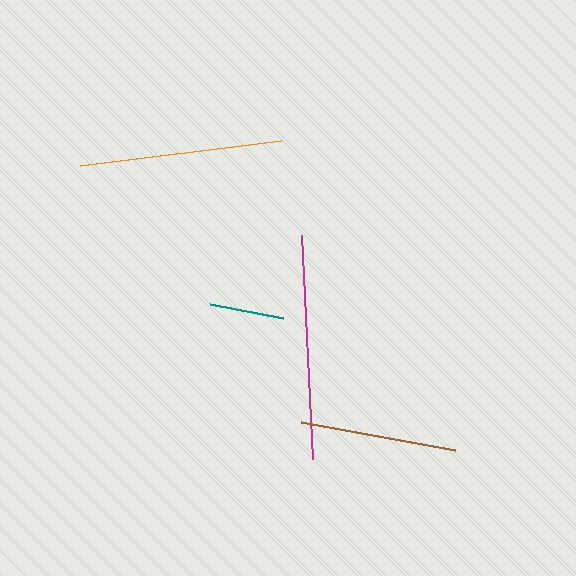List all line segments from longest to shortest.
From longest to shortest: magenta, orange, brown, teal.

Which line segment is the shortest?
The teal line is the shortest at approximately 74 pixels.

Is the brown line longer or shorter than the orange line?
The orange line is longer than the brown line.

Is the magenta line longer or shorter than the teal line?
The magenta line is longer than the teal line.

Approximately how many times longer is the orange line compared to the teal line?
The orange line is approximately 2.7 times the length of the teal line.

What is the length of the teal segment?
The teal segment is approximately 74 pixels long.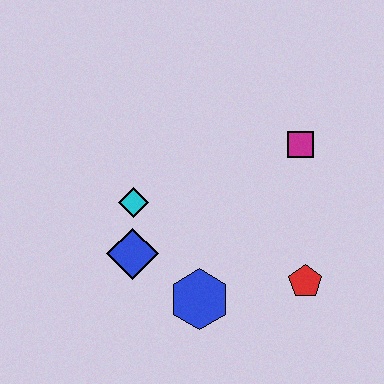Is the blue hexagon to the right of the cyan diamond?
Yes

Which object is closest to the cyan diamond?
The blue diamond is closest to the cyan diamond.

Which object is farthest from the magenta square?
The blue diamond is farthest from the magenta square.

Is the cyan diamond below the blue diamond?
No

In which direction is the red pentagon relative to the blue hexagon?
The red pentagon is to the right of the blue hexagon.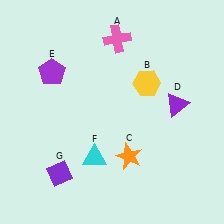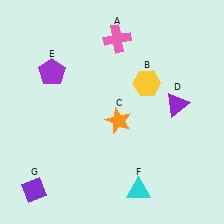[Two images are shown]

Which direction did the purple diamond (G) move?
The purple diamond (G) moved left.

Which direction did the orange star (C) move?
The orange star (C) moved up.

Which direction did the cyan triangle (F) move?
The cyan triangle (F) moved right.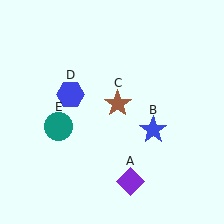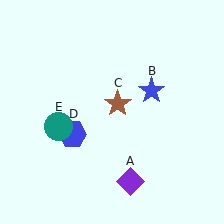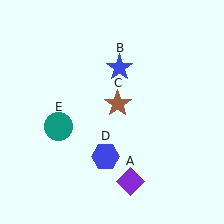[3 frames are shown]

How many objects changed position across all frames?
2 objects changed position: blue star (object B), blue hexagon (object D).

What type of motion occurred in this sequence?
The blue star (object B), blue hexagon (object D) rotated counterclockwise around the center of the scene.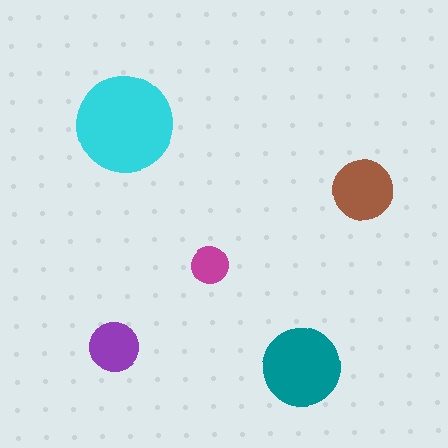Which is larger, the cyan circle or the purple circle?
The cyan one.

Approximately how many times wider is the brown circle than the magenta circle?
About 1.5 times wider.